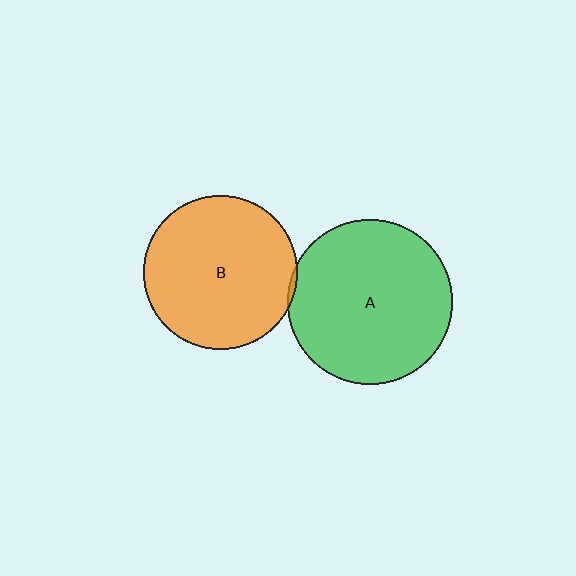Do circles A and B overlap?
Yes.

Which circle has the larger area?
Circle A (green).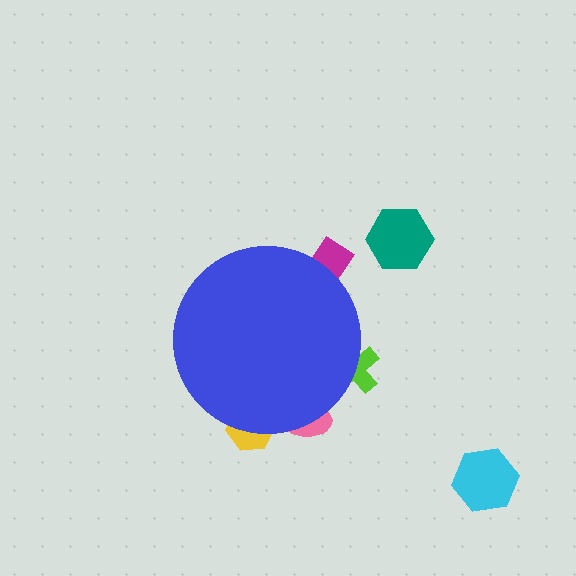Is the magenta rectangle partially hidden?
Yes, the magenta rectangle is partially hidden behind the blue circle.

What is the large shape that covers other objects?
A blue circle.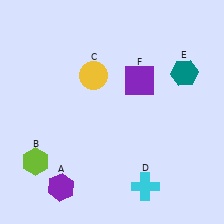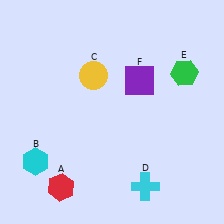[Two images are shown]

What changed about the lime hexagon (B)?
In Image 1, B is lime. In Image 2, it changed to cyan.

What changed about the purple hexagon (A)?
In Image 1, A is purple. In Image 2, it changed to red.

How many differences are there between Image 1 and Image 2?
There are 3 differences between the two images.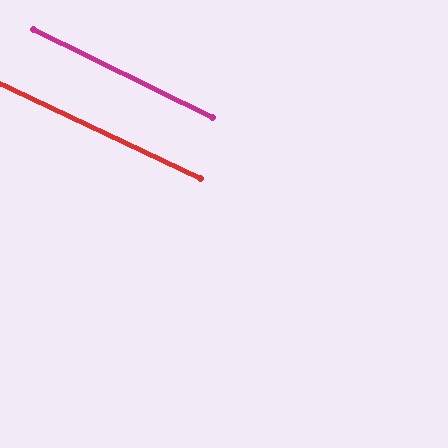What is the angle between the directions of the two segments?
Approximately 1 degree.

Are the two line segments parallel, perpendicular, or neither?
Parallel — their directions differ by only 1.1°.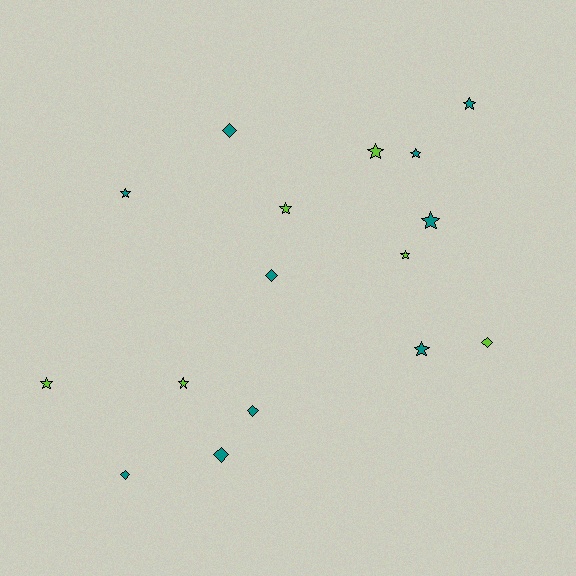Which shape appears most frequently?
Star, with 10 objects.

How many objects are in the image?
There are 16 objects.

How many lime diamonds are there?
There is 1 lime diamond.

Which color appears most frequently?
Teal, with 10 objects.